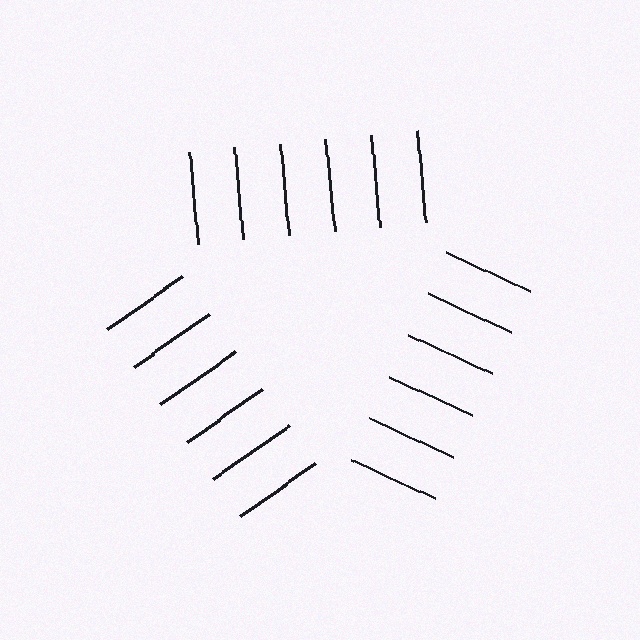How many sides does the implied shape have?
3 sides — the line-ends trace a triangle.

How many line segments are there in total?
18 — 6 along each of the 3 edges.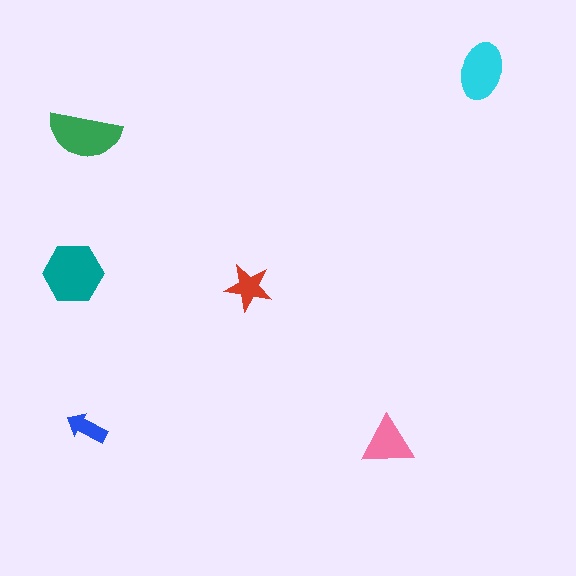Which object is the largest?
The teal hexagon.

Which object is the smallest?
The blue arrow.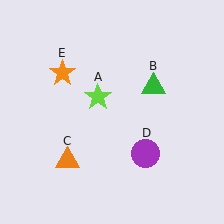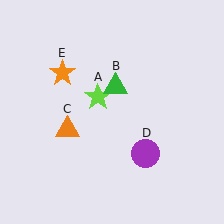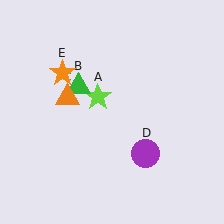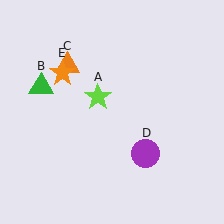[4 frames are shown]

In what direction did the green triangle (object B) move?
The green triangle (object B) moved left.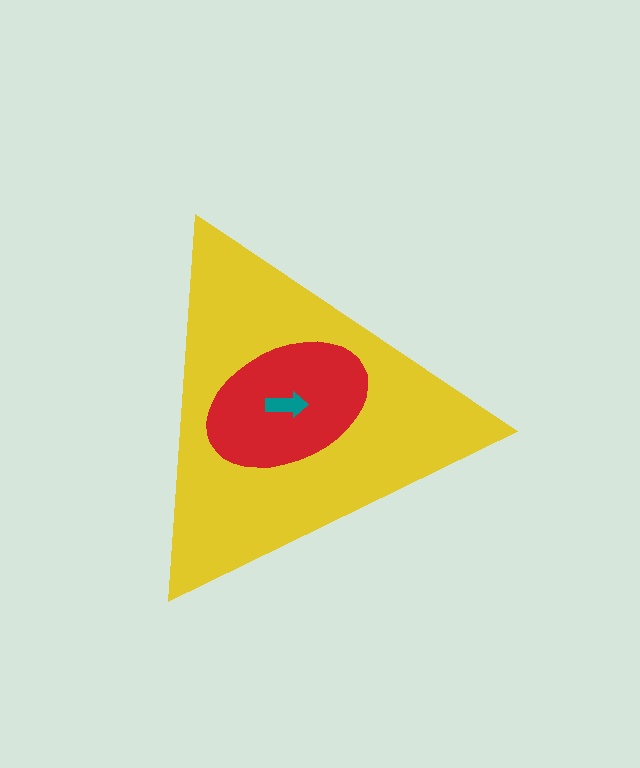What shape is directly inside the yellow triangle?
The red ellipse.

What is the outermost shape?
The yellow triangle.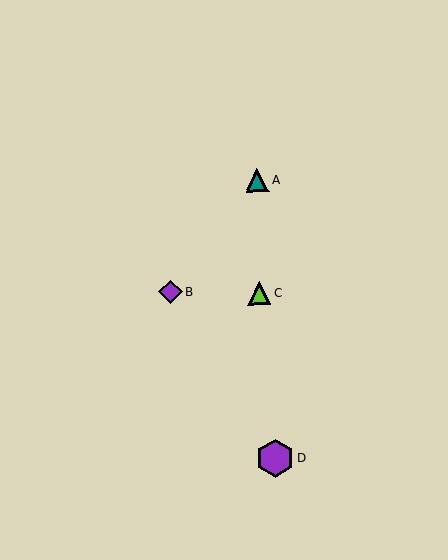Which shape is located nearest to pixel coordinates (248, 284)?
The lime triangle (labeled C) at (259, 294) is nearest to that location.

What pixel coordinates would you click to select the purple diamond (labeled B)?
Click at (171, 292) to select the purple diamond B.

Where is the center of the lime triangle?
The center of the lime triangle is at (259, 294).